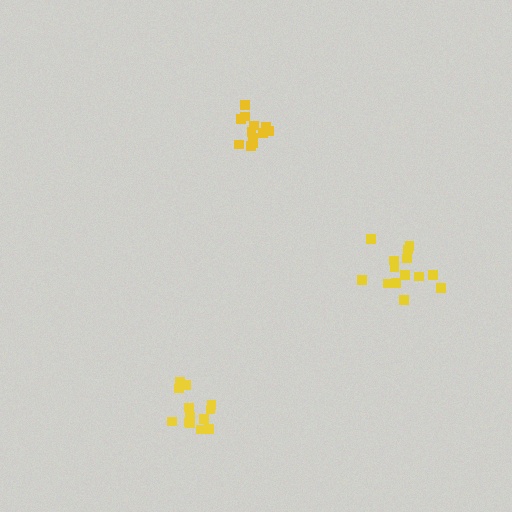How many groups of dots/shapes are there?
There are 3 groups.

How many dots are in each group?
Group 1: 13 dots, Group 2: 12 dots, Group 3: 14 dots (39 total).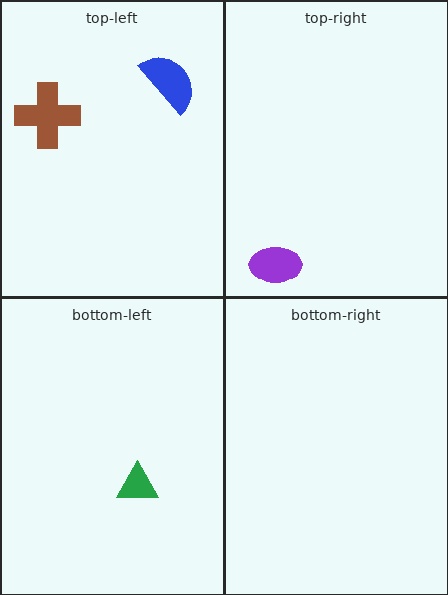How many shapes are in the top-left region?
2.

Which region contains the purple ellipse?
The top-right region.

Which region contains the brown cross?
The top-left region.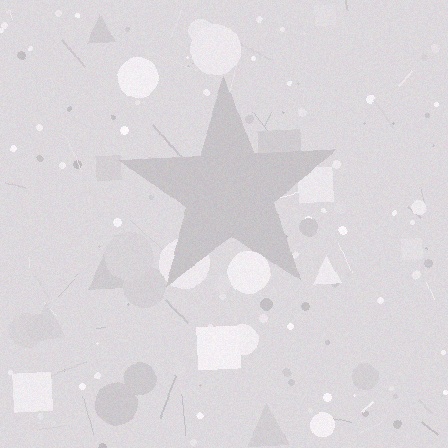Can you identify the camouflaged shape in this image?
The camouflaged shape is a star.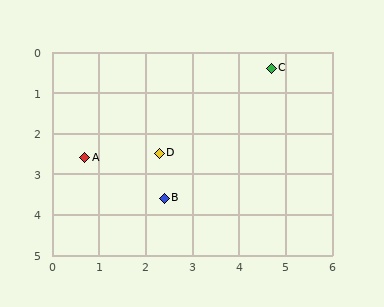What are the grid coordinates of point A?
Point A is at approximately (0.7, 2.6).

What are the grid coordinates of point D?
Point D is at approximately (2.3, 2.5).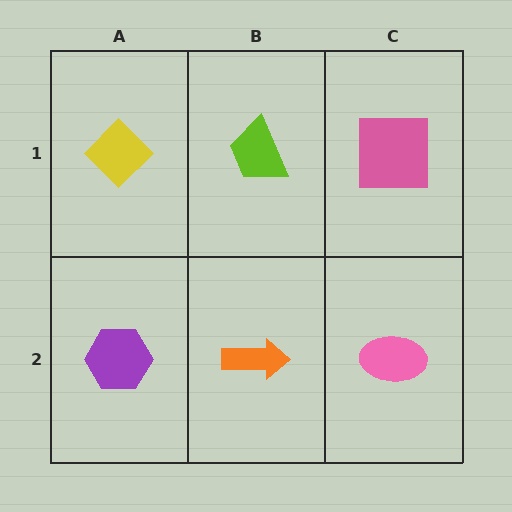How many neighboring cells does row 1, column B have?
3.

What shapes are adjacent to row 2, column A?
A yellow diamond (row 1, column A), an orange arrow (row 2, column B).